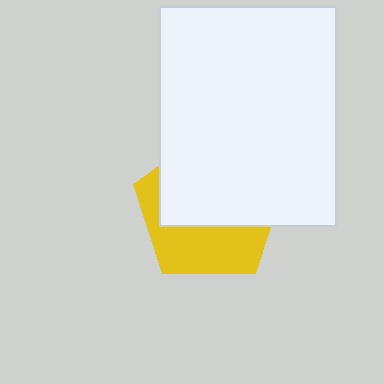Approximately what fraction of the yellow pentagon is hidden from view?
Roughly 60% of the yellow pentagon is hidden behind the white rectangle.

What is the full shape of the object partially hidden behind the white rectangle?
The partially hidden object is a yellow pentagon.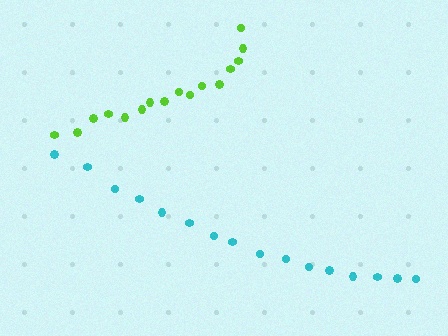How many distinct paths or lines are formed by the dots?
There are 2 distinct paths.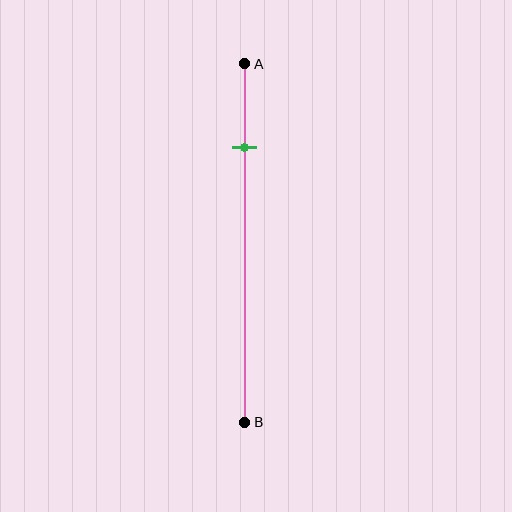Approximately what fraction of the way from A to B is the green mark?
The green mark is approximately 25% of the way from A to B.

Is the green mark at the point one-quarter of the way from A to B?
Yes, the mark is approximately at the one-quarter point.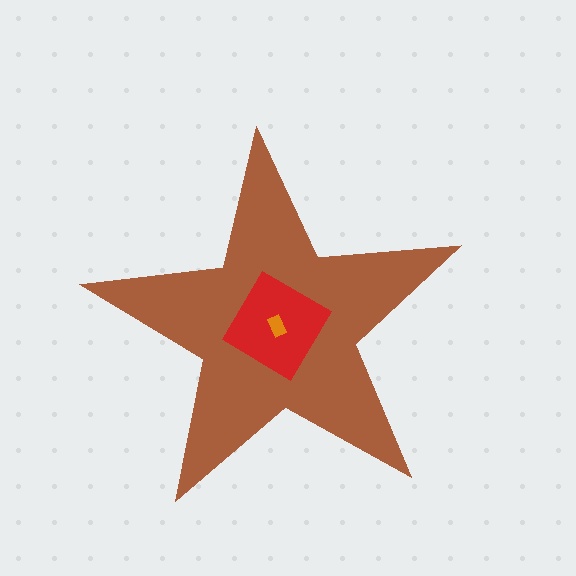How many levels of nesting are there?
3.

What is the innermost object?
The orange rectangle.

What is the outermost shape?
The brown star.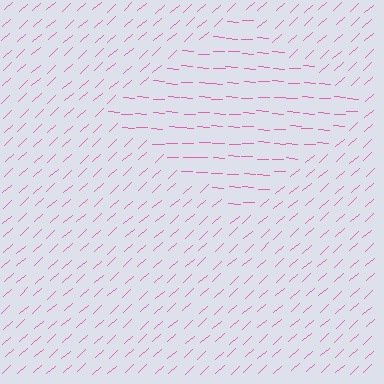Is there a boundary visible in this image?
Yes, there is a texture boundary formed by a change in line orientation.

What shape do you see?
I see a diamond.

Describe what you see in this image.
The image is filled with small pink line segments. A diamond region in the image has lines oriented differently from the surrounding lines, creating a visible texture boundary.